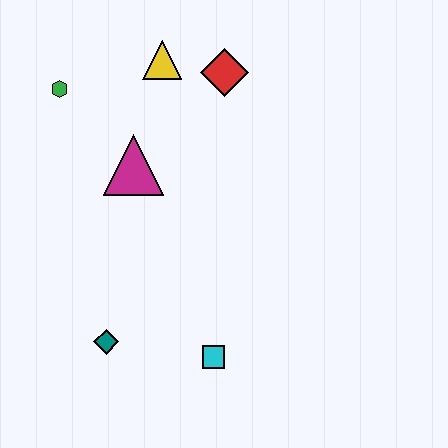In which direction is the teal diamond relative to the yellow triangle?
The teal diamond is below the yellow triangle.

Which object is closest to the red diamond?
The yellow triangle is closest to the red diamond.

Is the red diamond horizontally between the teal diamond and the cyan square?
No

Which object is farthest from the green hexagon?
The cyan square is farthest from the green hexagon.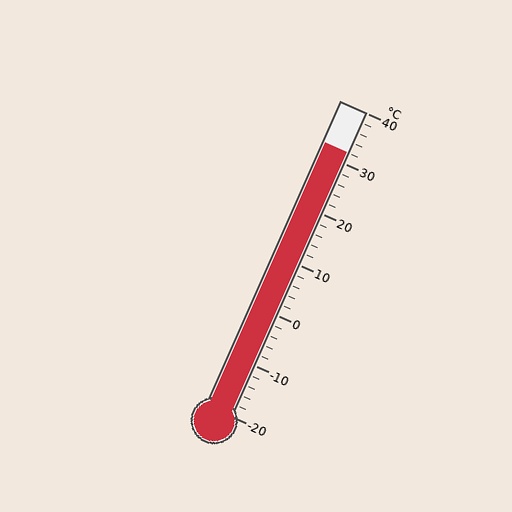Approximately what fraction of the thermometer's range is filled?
The thermometer is filled to approximately 85% of its range.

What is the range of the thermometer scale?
The thermometer scale ranges from -20°C to 40°C.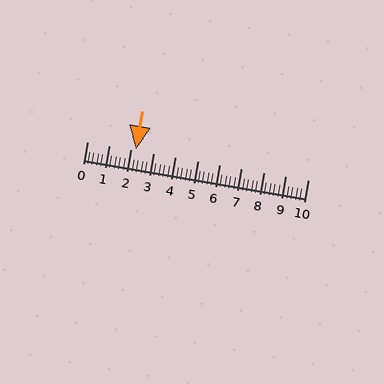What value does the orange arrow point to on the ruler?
The orange arrow points to approximately 2.2.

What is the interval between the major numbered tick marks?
The major tick marks are spaced 1 units apart.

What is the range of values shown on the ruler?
The ruler shows values from 0 to 10.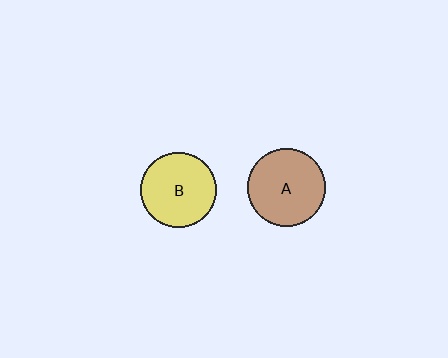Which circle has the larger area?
Circle A (brown).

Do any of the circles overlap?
No, none of the circles overlap.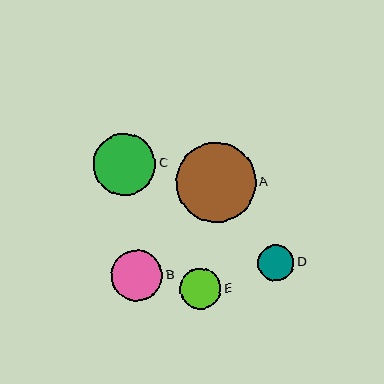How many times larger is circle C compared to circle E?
Circle C is approximately 1.5 times the size of circle E.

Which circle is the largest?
Circle A is the largest with a size of approximately 80 pixels.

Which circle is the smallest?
Circle D is the smallest with a size of approximately 36 pixels.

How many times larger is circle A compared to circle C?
Circle A is approximately 1.3 times the size of circle C.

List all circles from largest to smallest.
From largest to smallest: A, C, B, E, D.